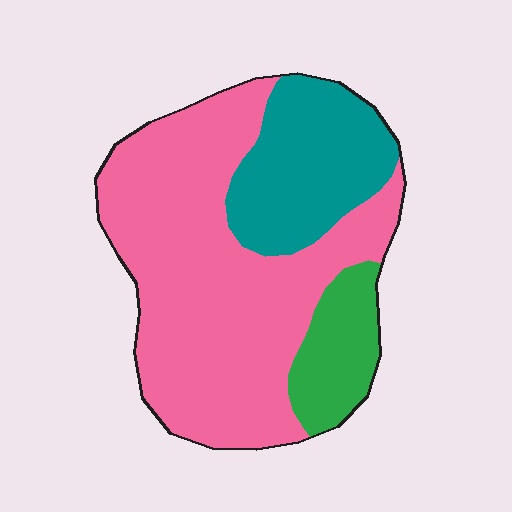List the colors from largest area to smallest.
From largest to smallest: pink, teal, green.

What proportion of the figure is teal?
Teal takes up about one quarter (1/4) of the figure.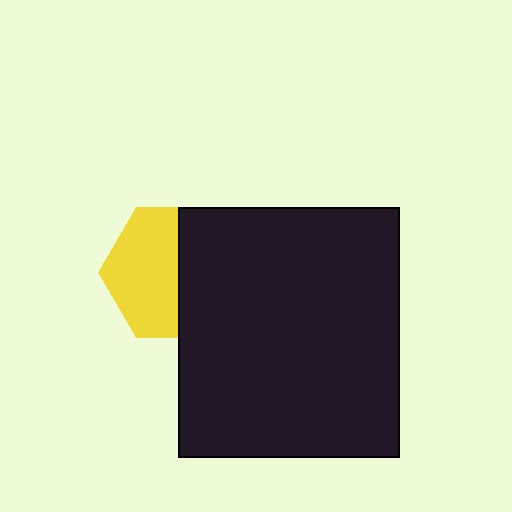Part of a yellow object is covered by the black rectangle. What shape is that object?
It is a hexagon.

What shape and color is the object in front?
The object in front is a black rectangle.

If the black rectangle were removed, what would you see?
You would see the complete yellow hexagon.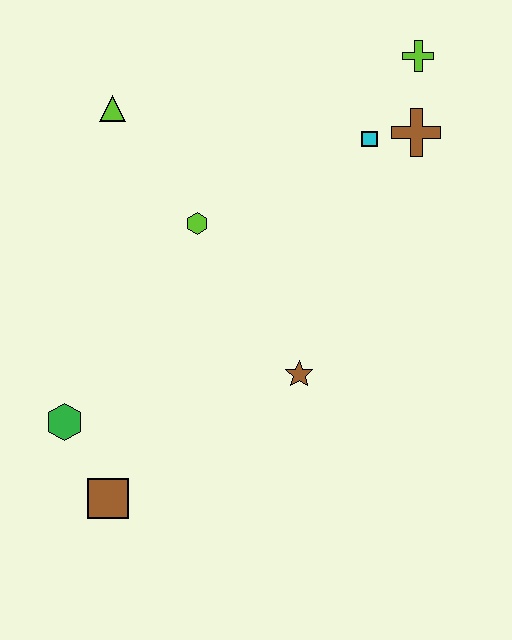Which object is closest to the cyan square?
The brown cross is closest to the cyan square.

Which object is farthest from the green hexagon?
The lime cross is farthest from the green hexagon.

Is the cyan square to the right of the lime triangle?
Yes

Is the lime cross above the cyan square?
Yes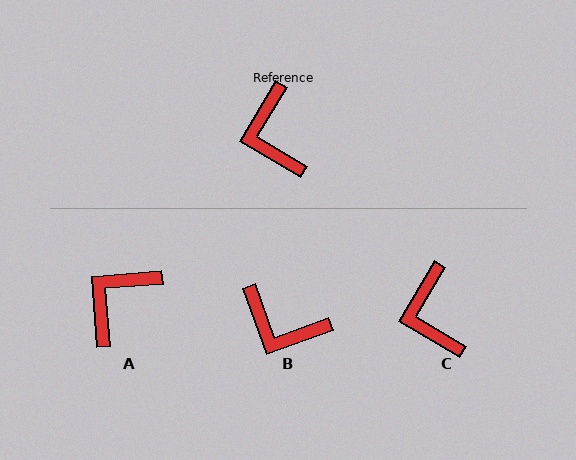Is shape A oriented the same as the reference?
No, it is off by about 55 degrees.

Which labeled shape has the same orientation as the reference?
C.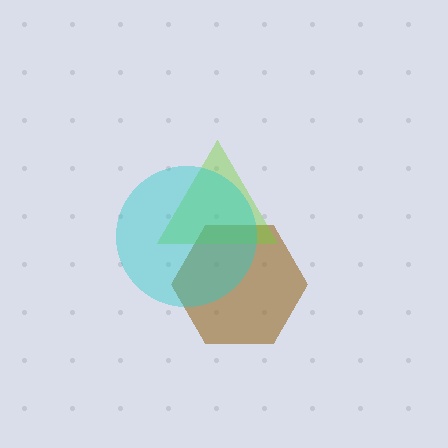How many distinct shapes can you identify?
There are 3 distinct shapes: a brown hexagon, a lime triangle, a cyan circle.